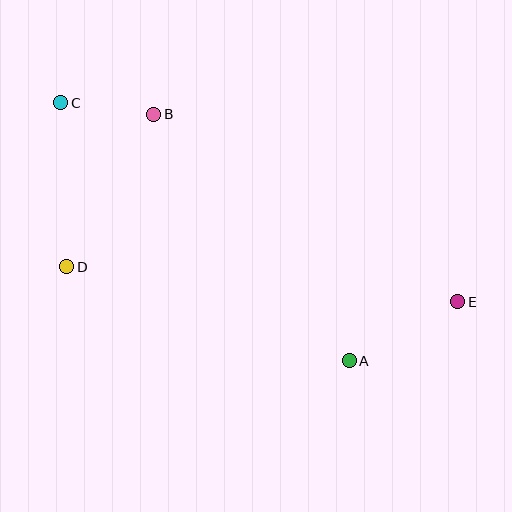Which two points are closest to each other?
Points B and C are closest to each other.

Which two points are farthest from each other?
Points C and E are farthest from each other.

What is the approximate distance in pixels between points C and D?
The distance between C and D is approximately 164 pixels.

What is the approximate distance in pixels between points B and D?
The distance between B and D is approximately 176 pixels.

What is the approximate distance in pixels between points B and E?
The distance between B and E is approximately 357 pixels.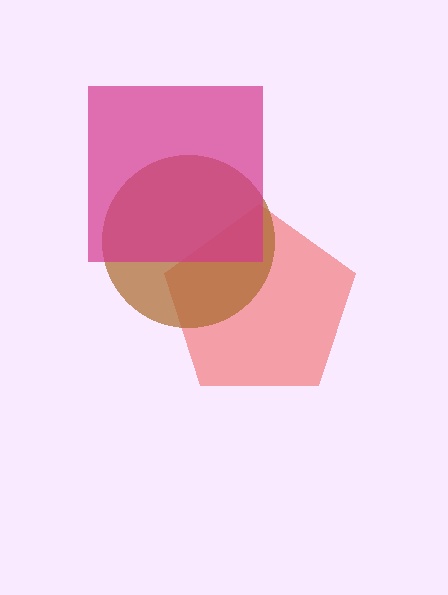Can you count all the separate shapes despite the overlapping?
Yes, there are 3 separate shapes.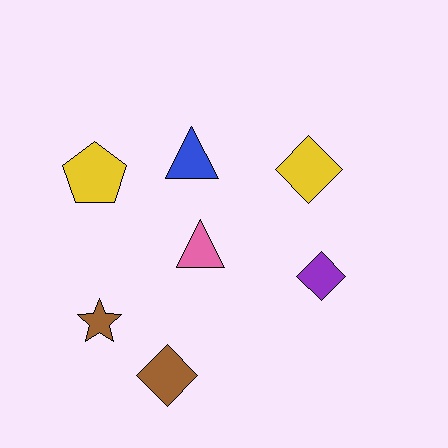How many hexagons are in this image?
There are no hexagons.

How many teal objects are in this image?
There are no teal objects.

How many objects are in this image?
There are 7 objects.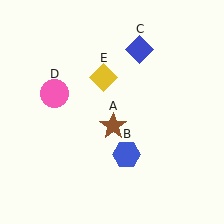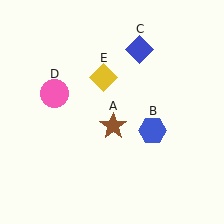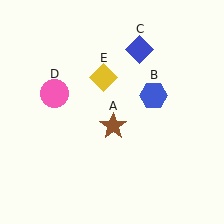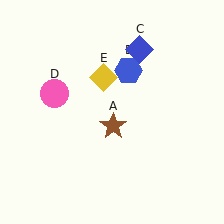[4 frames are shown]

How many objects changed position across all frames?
1 object changed position: blue hexagon (object B).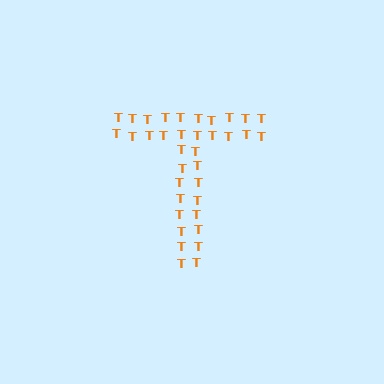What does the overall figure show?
The overall figure shows the letter T.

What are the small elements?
The small elements are letter T's.